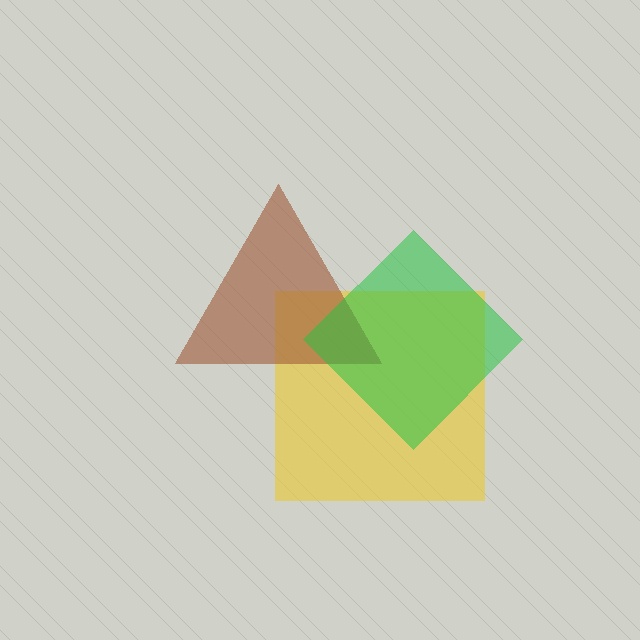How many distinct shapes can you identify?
There are 3 distinct shapes: a yellow square, a brown triangle, a green diamond.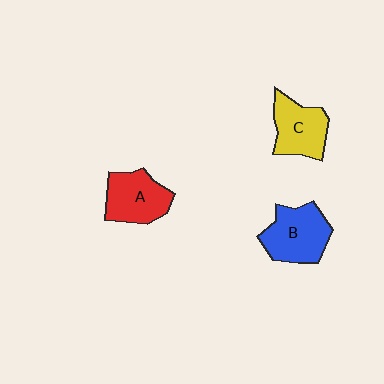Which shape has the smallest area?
Shape C (yellow).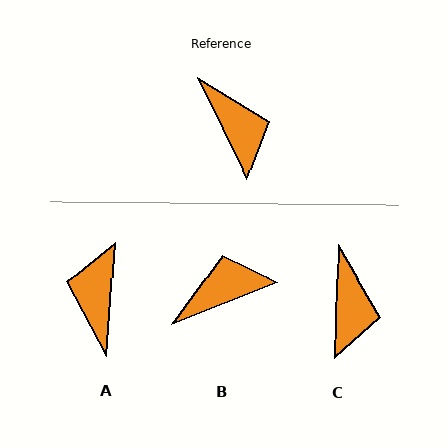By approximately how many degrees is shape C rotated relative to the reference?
Approximately 27 degrees clockwise.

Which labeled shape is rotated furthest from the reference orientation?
A, about 150 degrees away.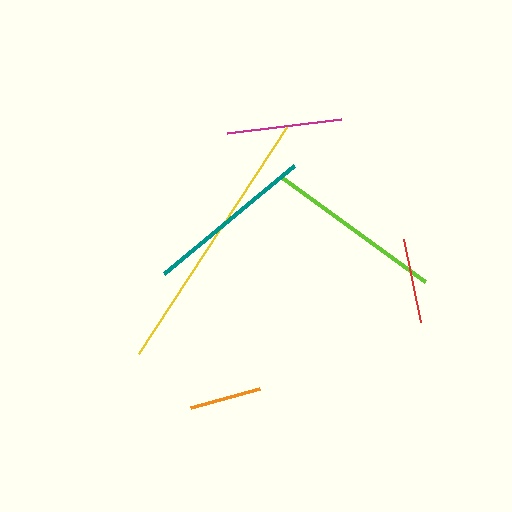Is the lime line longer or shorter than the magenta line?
The lime line is longer than the magenta line.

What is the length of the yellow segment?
The yellow segment is approximately 272 pixels long.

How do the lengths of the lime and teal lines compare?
The lime and teal lines are approximately the same length.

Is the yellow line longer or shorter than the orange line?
The yellow line is longer than the orange line.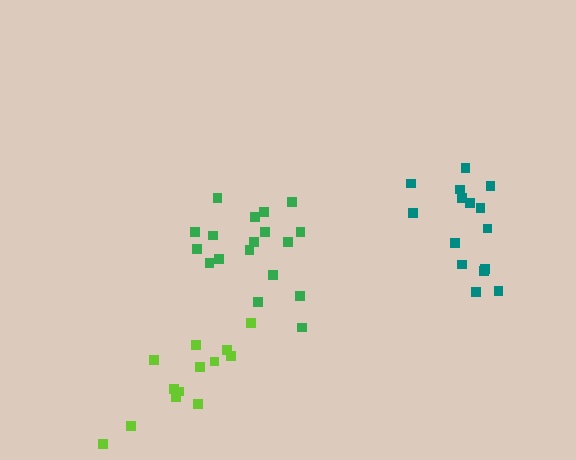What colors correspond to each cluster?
The clusters are colored: lime, green, teal.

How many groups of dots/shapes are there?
There are 3 groups.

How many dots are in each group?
Group 1: 13 dots, Group 2: 18 dots, Group 3: 15 dots (46 total).